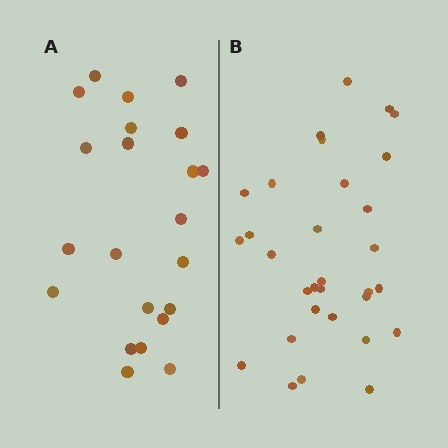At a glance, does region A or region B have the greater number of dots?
Region B (the right region) has more dots.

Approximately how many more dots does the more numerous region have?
Region B has roughly 8 or so more dots than region A.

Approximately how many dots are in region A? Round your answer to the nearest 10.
About 20 dots. (The exact count is 22, which rounds to 20.)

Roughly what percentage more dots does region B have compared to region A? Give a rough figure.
About 40% more.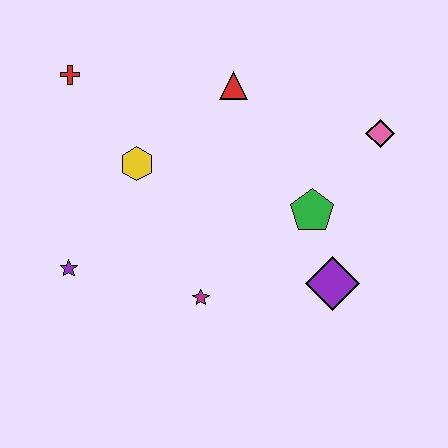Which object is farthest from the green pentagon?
The red cross is farthest from the green pentagon.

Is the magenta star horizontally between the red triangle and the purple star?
Yes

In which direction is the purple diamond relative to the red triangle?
The purple diamond is below the red triangle.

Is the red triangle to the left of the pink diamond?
Yes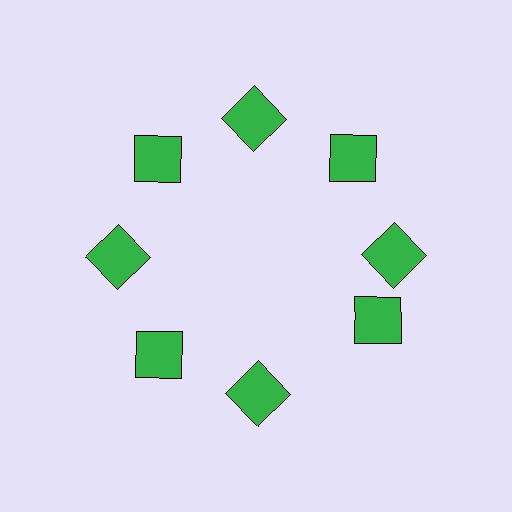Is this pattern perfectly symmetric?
No. The 8 green squares are arranged in a ring, but one element near the 4 o'clock position is rotated out of alignment along the ring, breaking the 8-fold rotational symmetry.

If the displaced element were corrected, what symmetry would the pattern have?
It would have 8-fold rotational symmetry — the pattern would map onto itself every 45 degrees.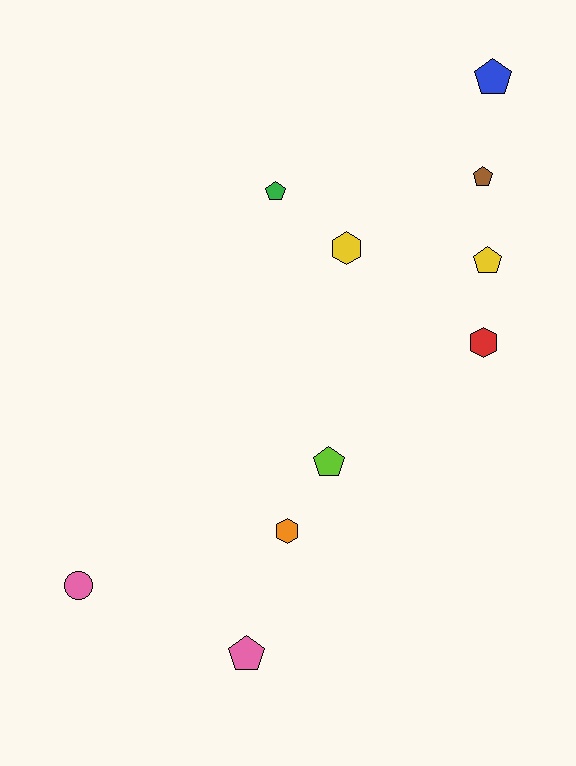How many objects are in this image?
There are 10 objects.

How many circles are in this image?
There is 1 circle.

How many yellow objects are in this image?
There are 2 yellow objects.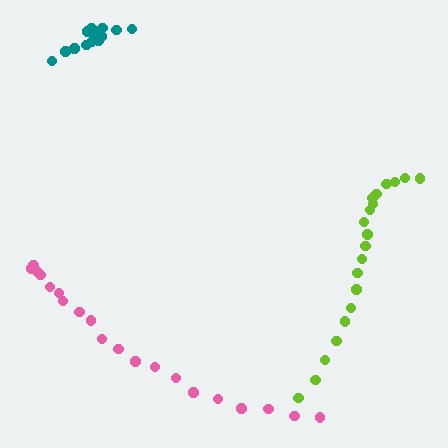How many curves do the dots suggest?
There are 3 distinct paths.